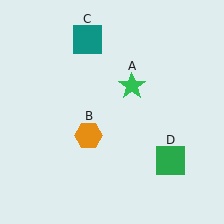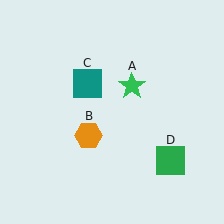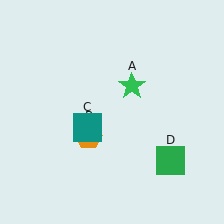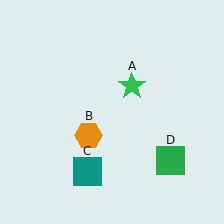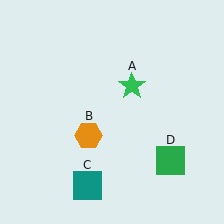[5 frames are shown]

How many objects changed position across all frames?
1 object changed position: teal square (object C).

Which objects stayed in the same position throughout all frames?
Green star (object A) and orange hexagon (object B) and green square (object D) remained stationary.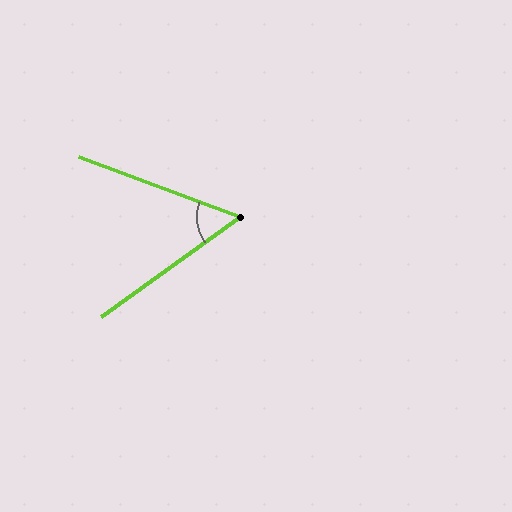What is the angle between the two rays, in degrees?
Approximately 56 degrees.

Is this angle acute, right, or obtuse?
It is acute.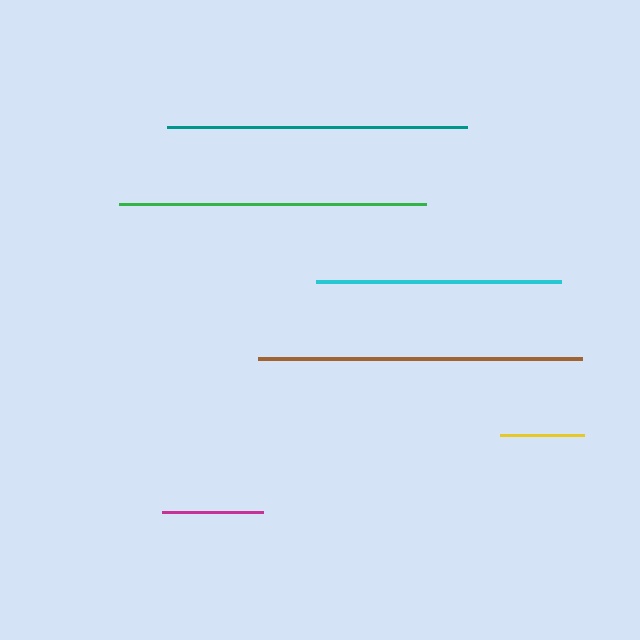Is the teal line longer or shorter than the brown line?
The brown line is longer than the teal line.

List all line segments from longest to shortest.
From longest to shortest: brown, green, teal, cyan, magenta, yellow.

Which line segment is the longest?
The brown line is the longest at approximately 324 pixels.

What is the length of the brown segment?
The brown segment is approximately 324 pixels long.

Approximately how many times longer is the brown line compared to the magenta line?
The brown line is approximately 3.2 times the length of the magenta line.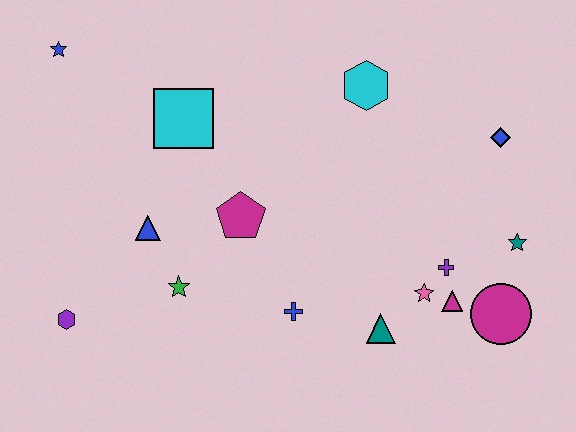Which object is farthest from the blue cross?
The blue star is farthest from the blue cross.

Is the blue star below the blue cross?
No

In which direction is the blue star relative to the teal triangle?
The blue star is to the left of the teal triangle.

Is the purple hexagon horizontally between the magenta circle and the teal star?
No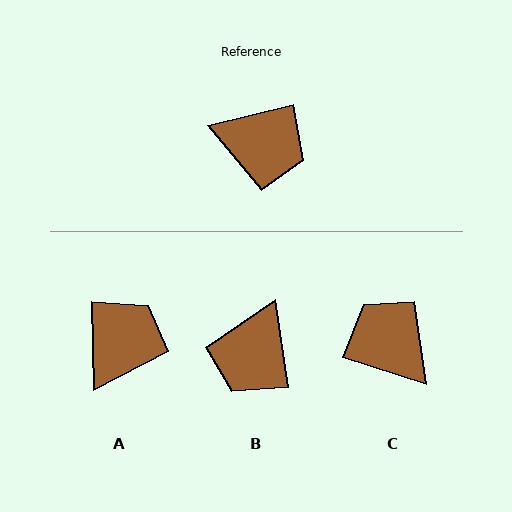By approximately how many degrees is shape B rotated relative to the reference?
Approximately 95 degrees clockwise.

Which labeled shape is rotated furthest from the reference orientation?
C, about 148 degrees away.